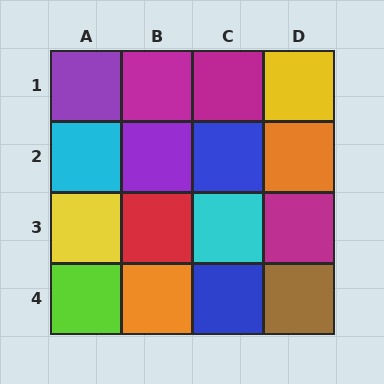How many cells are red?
1 cell is red.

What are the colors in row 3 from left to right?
Yellow, red, cyan, magenta.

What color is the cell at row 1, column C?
Magenta.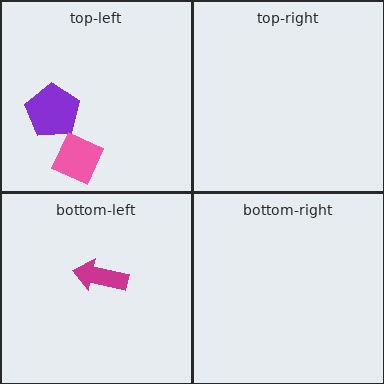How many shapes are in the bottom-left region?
1.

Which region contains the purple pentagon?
The top-left region.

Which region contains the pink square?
The top-left region.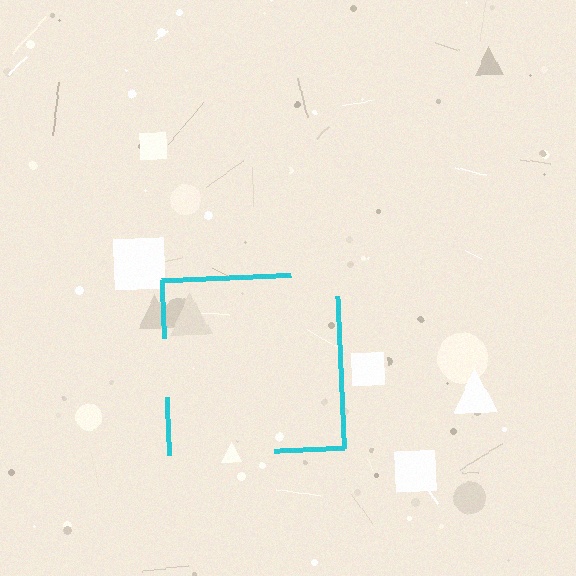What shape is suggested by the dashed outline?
The dashed outline suggests a square.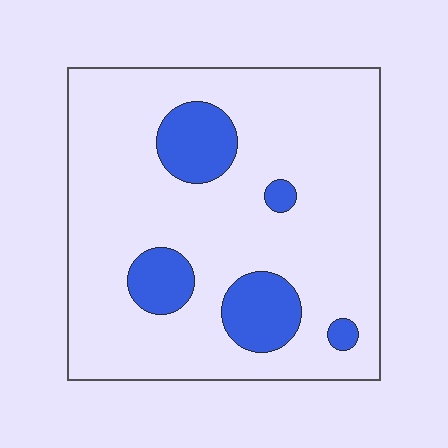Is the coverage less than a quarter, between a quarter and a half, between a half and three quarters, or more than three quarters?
Less than a quarter.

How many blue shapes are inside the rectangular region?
5.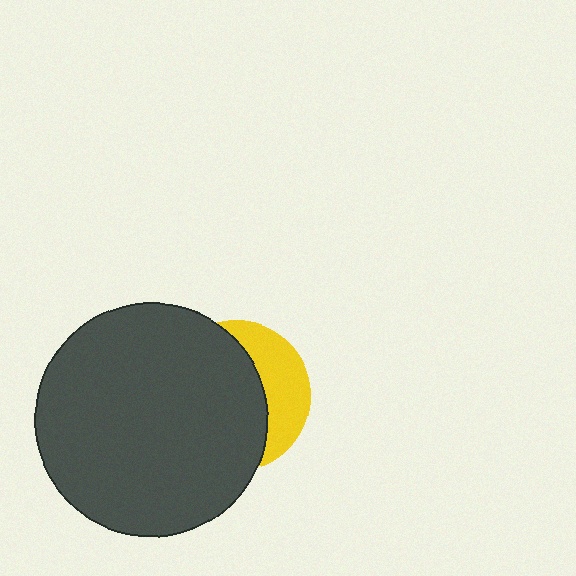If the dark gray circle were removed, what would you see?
You would see the complete yellow circle.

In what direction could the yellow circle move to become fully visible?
The yellow circle could move right. That would shift it out from behind the dark gray circle entirely.